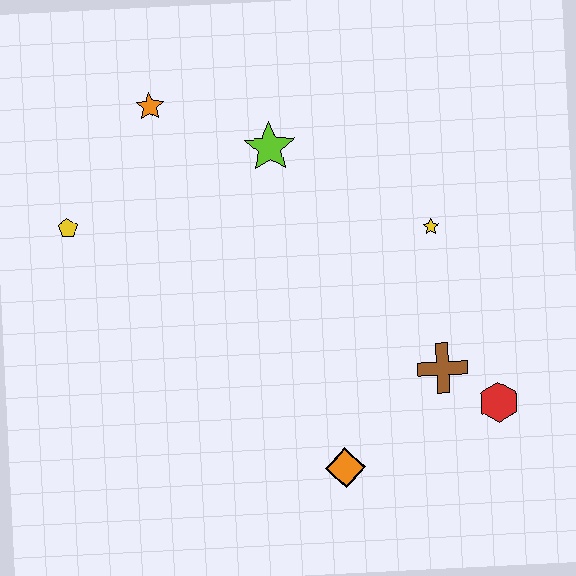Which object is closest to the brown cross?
The red hexagon is closest to the brown cross.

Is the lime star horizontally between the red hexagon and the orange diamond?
No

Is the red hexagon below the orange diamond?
No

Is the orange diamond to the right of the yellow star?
No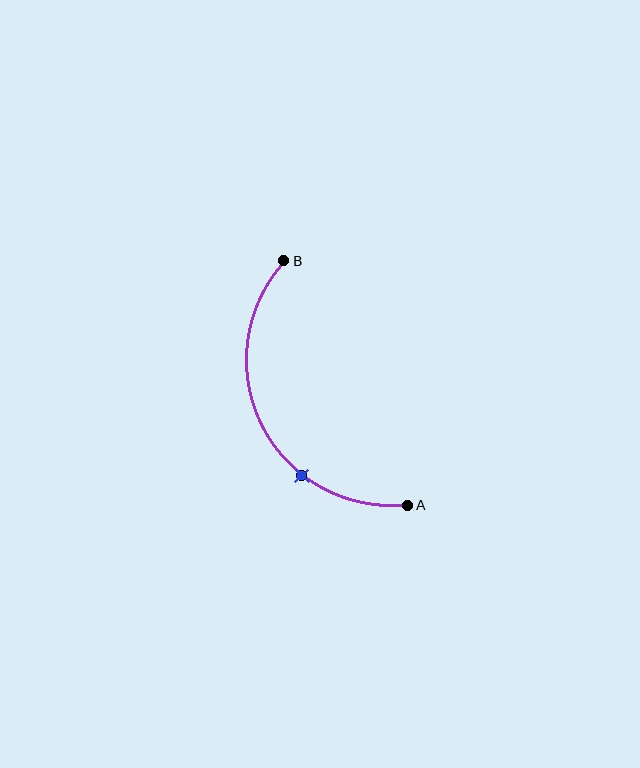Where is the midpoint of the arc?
The arc midpoint is the point on the curve farthest from the straight line joining A and B. It sits to the left of that line.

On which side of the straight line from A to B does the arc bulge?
The arc bulges to the left of the straight line connecting A and B.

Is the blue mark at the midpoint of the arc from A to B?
No. The blue mark lies on the arc but is closer to endpoint A. The arc midpoint would be at the point on the curve equidistant along the arc from both A and B.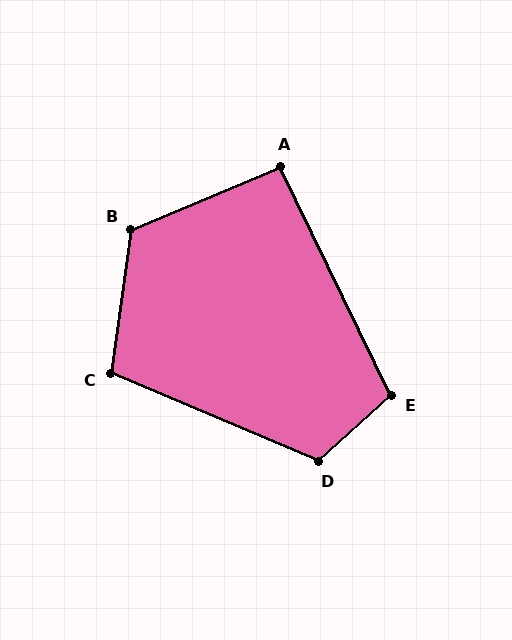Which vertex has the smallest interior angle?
A, at approximately 93 degrees.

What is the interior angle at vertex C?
Approximately 105 degrees (obtuse).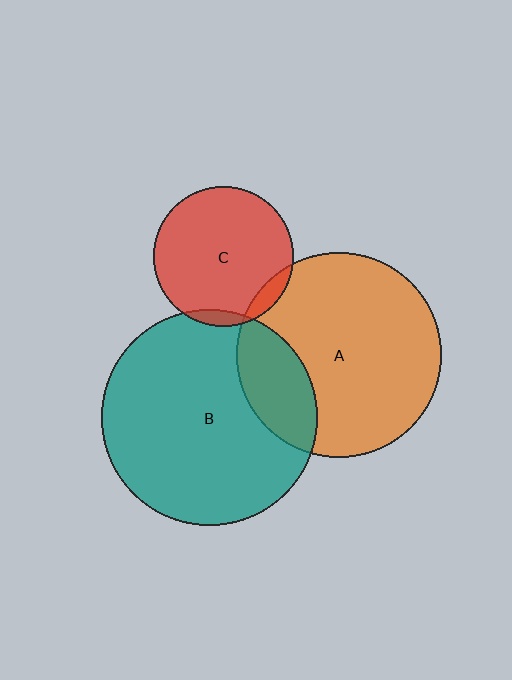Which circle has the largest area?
Circle B (teal).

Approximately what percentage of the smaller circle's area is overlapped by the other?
Approximately 20%.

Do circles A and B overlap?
Yes.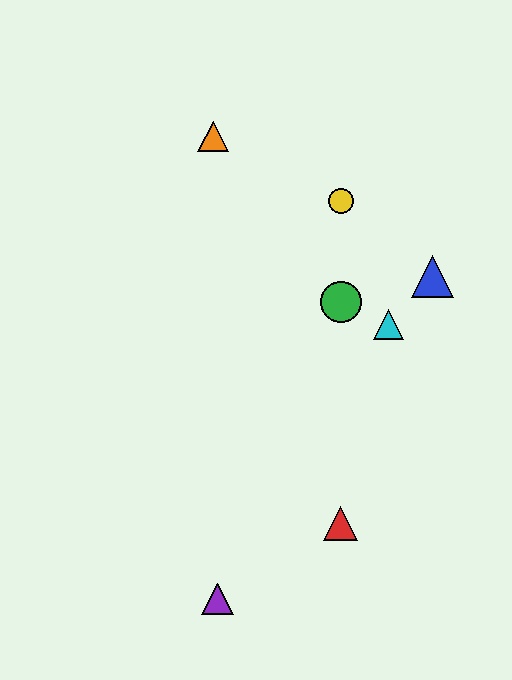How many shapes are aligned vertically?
3 shapes (the red triangle, the green circle, the yellow circle) are aligned vertically.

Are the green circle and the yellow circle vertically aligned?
Yes, both are at x≈341.